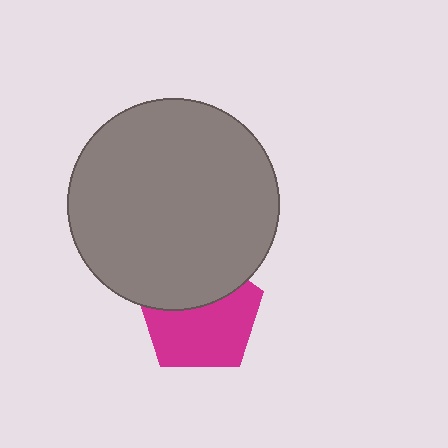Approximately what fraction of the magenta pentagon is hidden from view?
Roughly 39% of the magenta pentagon is hidden behind the gray circle.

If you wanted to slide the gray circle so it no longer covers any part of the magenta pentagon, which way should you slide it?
Slide it up — that is the most direct way to separate the two shapes.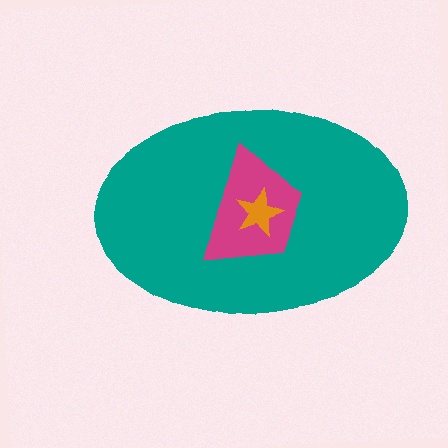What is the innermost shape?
The orange star.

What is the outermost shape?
The teal ellipse.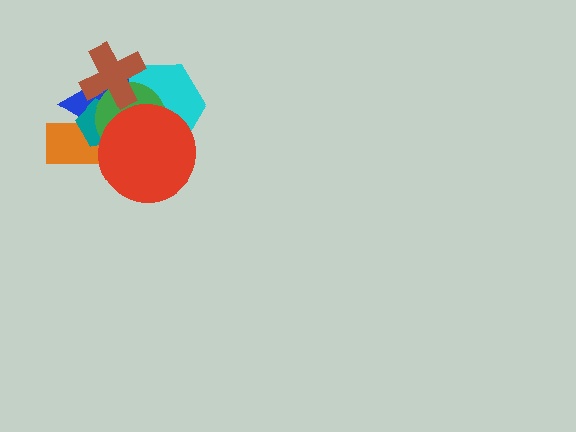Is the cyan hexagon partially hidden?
Yes, it is partially covered by another shape.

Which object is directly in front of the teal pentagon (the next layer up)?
The green circle is directly in front of the teal pentagon.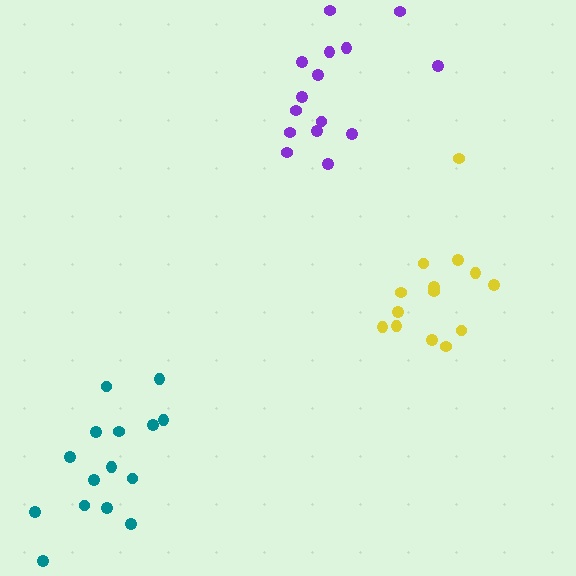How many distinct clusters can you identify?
There are 3 distinct clusters.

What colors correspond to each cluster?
The clusters are colored: purple, yellow, teal.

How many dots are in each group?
Group 1: 15 dots, Group 2: 14 dots, Group 3: 15 dots (44 total).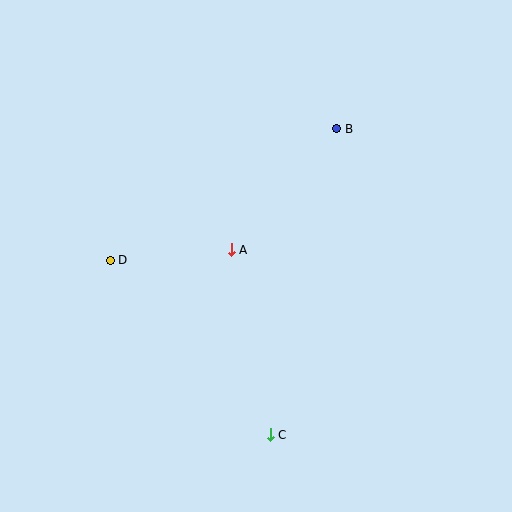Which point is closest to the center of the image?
Point A at (231, 250) is closest to the center.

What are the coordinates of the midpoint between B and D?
The midpoint between B and D is at (223, 195).